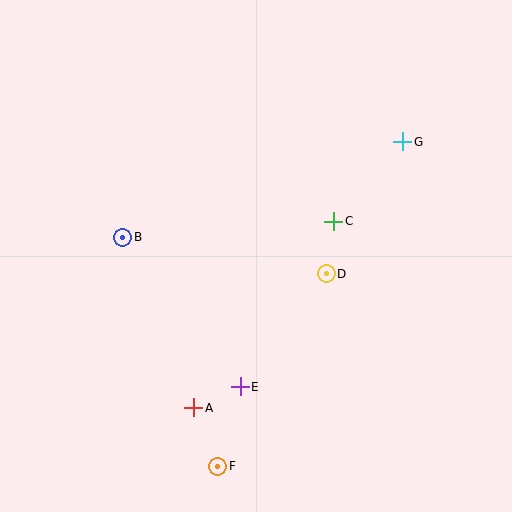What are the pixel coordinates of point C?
Point C is at (334, 221).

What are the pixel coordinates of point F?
Point F is at (218, 466).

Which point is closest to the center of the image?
Point D at (326, 274) is closest to the center.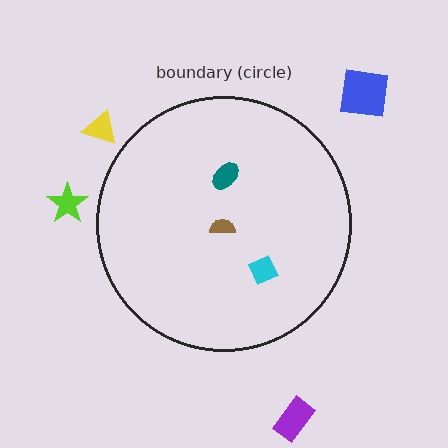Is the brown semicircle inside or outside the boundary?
Inside.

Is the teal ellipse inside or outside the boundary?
Inside.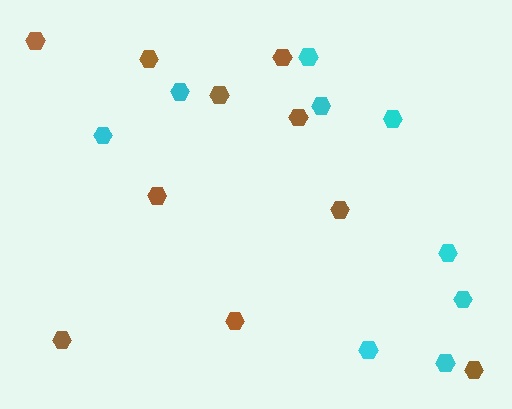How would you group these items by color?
There are 2 groups: one group of cyan hexagons (9) and one group of brown hexagons (10).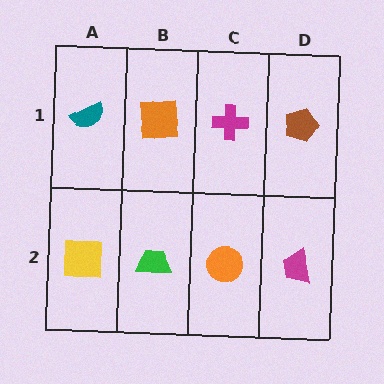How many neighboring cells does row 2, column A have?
2.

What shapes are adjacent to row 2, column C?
A magenta cross (row 1, column C), a green trapezoid (row 2, column B), a magenta trapezoid (row 2, column D).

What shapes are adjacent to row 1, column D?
A magenta trapezoid (row 2, column D), a magenta cross (row 1, column C).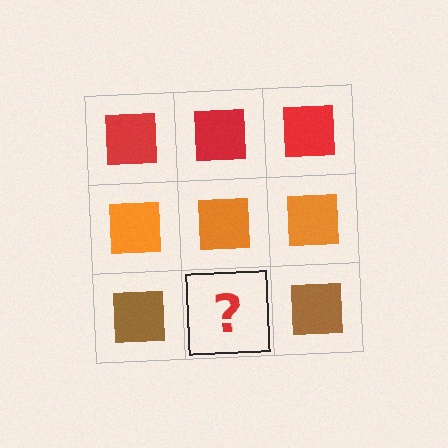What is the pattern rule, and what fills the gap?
The rule is that each row has a consistent color. The gap should be filled with a brown square.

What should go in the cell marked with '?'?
The missing cell should contain a brown square.